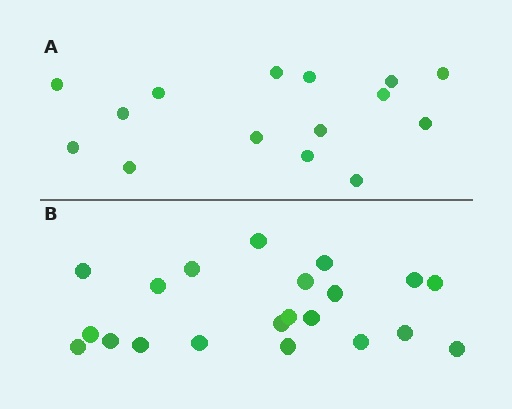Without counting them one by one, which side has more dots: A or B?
Region B (the bottom region) has more dots.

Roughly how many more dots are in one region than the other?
Region B has about 6 more dots than region A.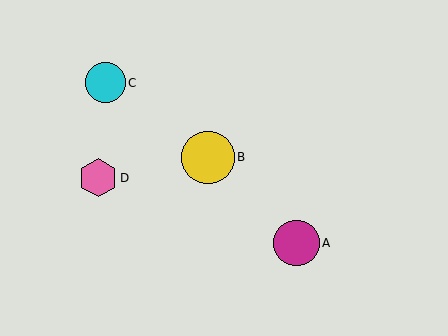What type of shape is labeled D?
Shape D is a pink hexagon.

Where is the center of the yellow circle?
The center of the yellow circle is at (208, 157).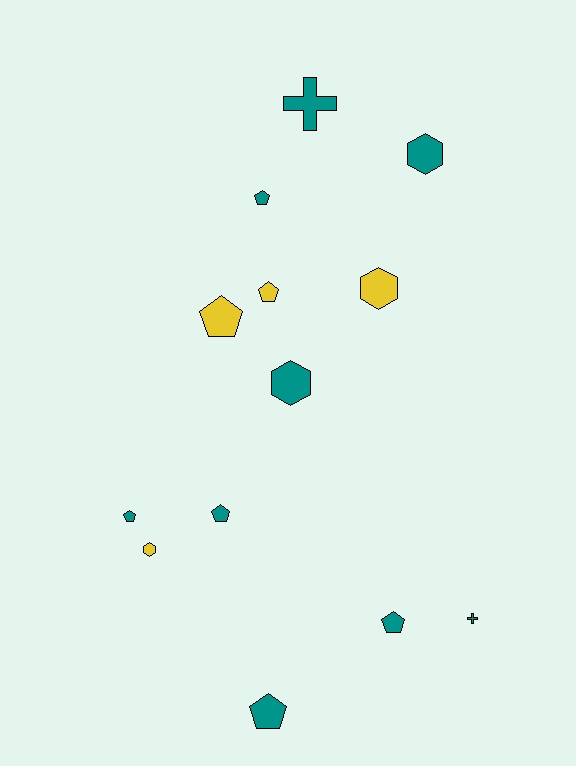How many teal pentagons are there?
There are 5 teal pentagons.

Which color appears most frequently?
Teal, with 9 objects.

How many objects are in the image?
There are 13 objects.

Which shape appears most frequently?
Pentagon, with 7 objects.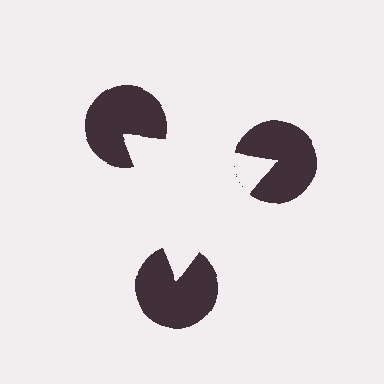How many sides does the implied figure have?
3 sides.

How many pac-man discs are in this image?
There are 3 — one at each vertex of the illusory triangle.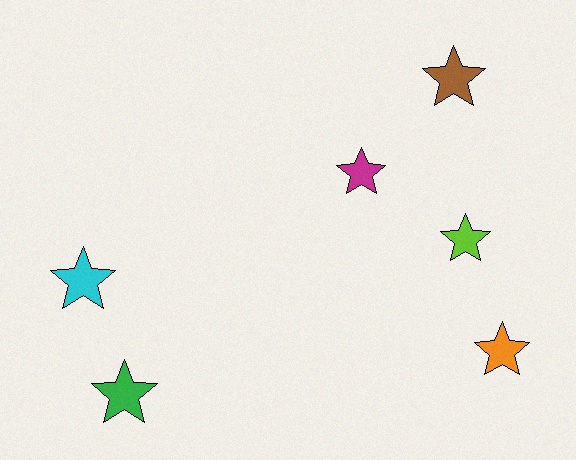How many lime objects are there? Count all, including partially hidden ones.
There is 1 lime object.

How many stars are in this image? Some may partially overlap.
There are 6 stars.